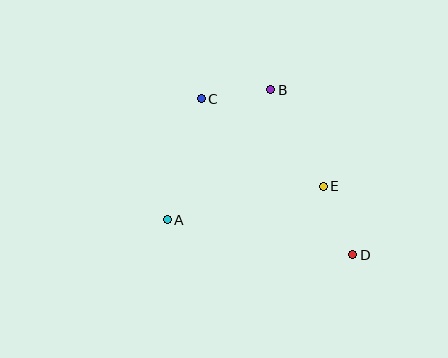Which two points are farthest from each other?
Points C and D are farthest from each other.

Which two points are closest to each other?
Points B and C are closest to each other.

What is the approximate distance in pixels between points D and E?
The distance between D and E is approximately 75 pixels.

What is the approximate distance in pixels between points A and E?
The distance between A and E is approximately 160 pixels.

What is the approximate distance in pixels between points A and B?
The distance between A and B is approximately 166 pixels.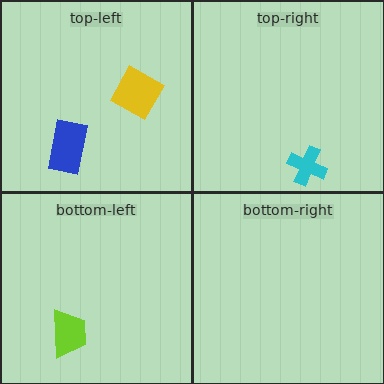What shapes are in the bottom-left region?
The lime trapezoid.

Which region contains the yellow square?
The top-left region.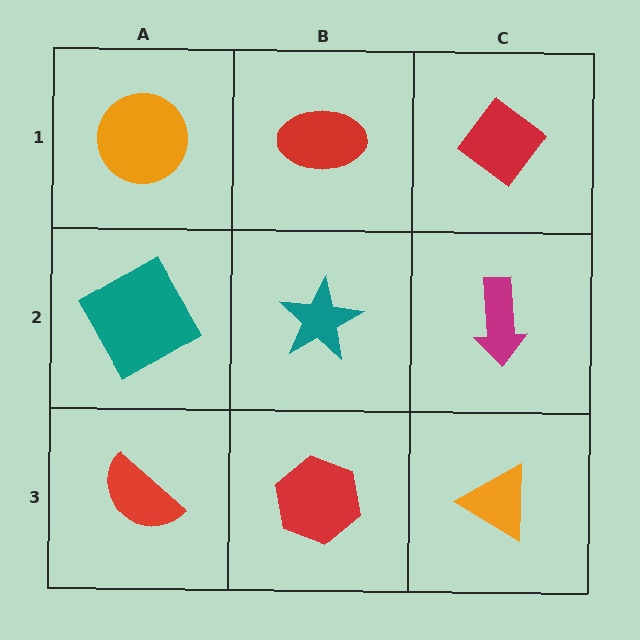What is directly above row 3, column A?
A teal square.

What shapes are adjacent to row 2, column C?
A red diamond (row 1, column C), an orange triangle (row 3, column C), a teal star (row 2, column B).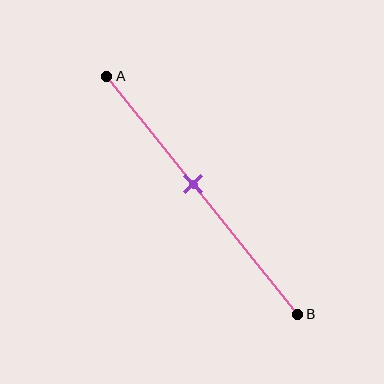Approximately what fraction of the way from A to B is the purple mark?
The purple mark is approximately 45% of the way from A to B.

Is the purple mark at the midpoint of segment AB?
No, the mark is at about 45% from A, not at the 50% midpoint.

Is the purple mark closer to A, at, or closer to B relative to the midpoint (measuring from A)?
The purple mark is closer to point A than the midpoint of segment AB.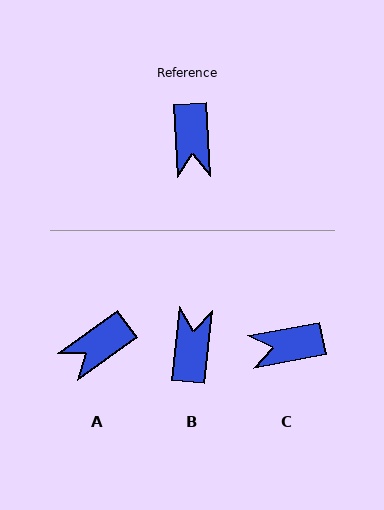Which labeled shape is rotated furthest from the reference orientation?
B, about 171 degrees away.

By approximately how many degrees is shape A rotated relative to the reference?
Approximately 57 degrees clockwise.